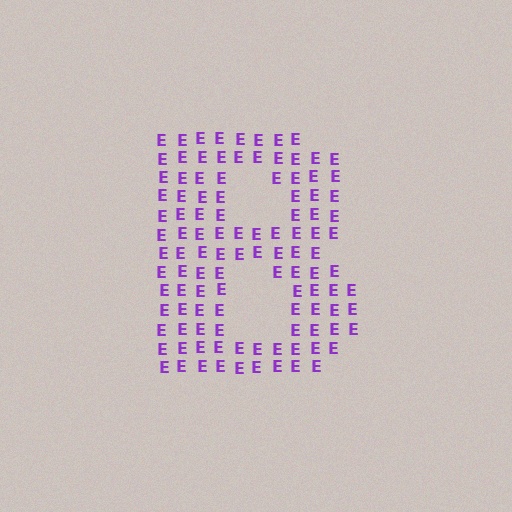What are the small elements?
The small elements are letter E's.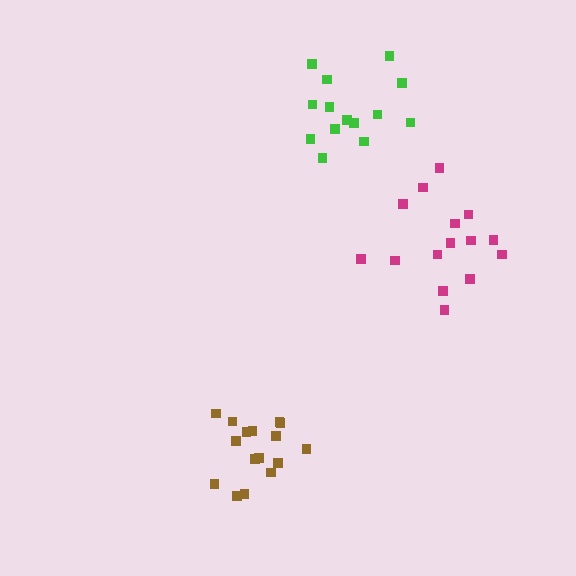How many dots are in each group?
Group 1: 15 dots, Group 2: 16 dots, Group 3: 14 dots (45 total).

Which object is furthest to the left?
The brown cluster is leftmost.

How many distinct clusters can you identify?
There are 3 distinct clusters.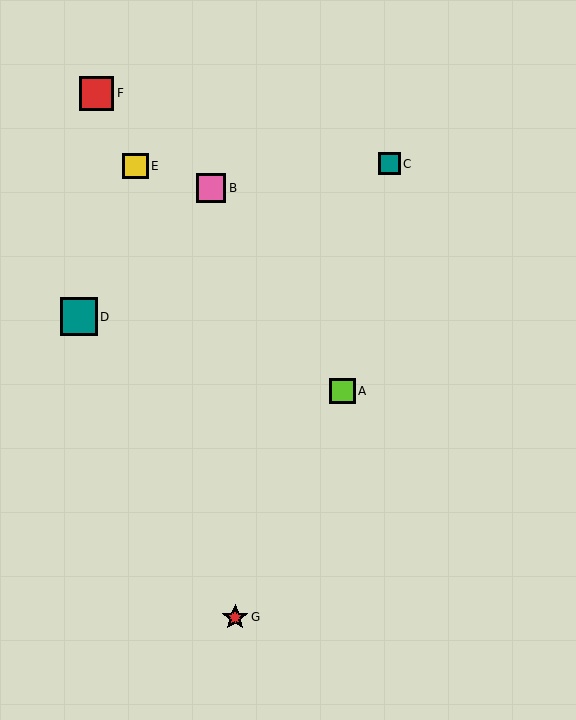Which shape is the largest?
The teal square (labeled D) is the largest.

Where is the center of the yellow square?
The center of the yellow square is at (135, 166).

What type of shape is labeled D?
Shape D is a teal square.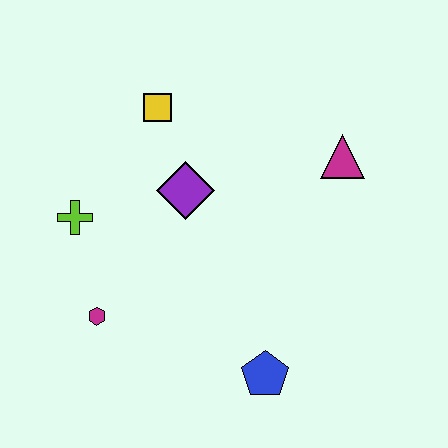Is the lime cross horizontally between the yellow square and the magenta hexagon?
No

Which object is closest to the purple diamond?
The yellow square is closest to the purple diamond.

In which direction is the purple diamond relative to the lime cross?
The purple diamond is to the right of the lime cross.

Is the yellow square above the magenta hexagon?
Yes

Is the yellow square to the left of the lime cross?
No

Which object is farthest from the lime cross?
The magenta triangle is farthest from the lime cross.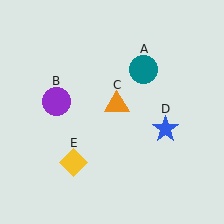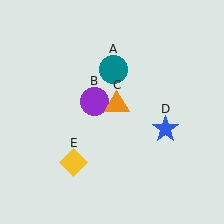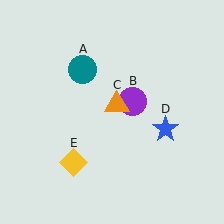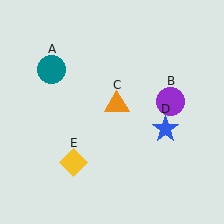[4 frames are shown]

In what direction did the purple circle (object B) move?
The purple circle (object B) moved right.